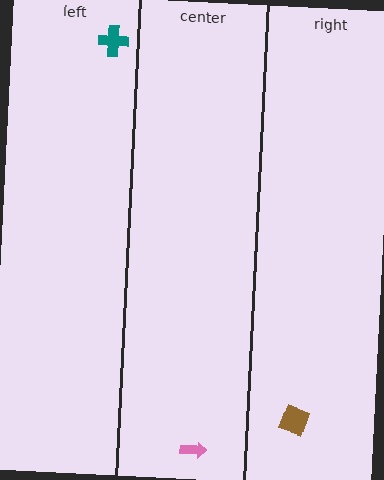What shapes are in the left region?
The teal cross.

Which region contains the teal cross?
The left region.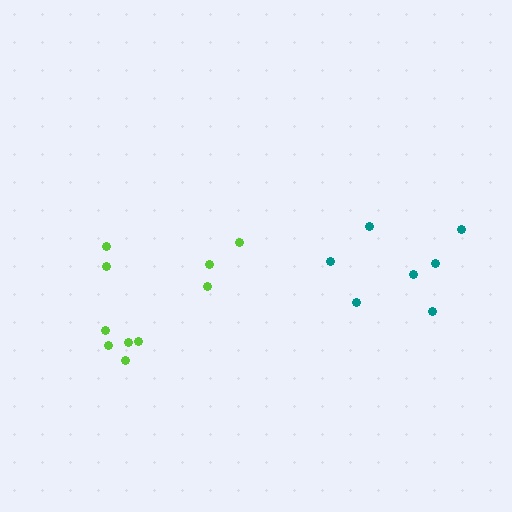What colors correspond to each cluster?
The clusters are colored: teal, lime.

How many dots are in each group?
Group 1: 7 dots, Group 2: 10 dots (17 total).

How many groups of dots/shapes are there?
There are 2 groups.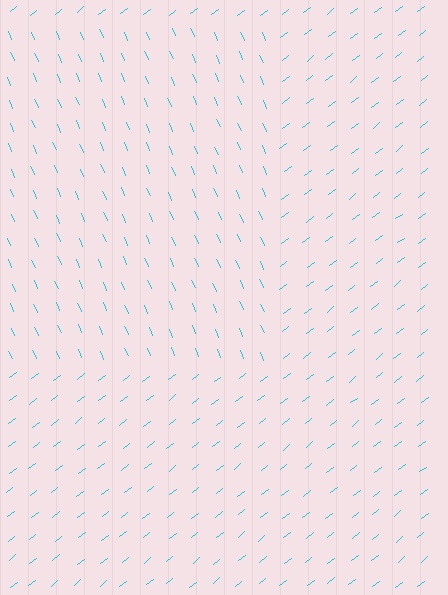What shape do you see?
I see a rectangle.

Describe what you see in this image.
The image is filled with small cyan line segments. A rectangle region in the image has lines oriented differently from the surrounding lines, creating a visible texture boundary.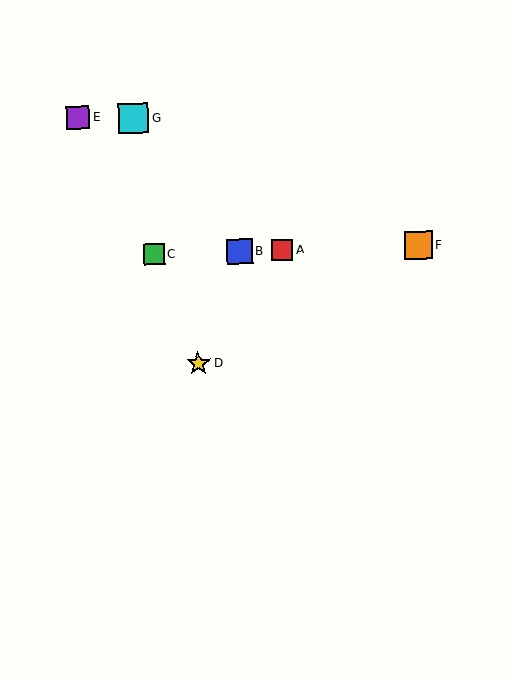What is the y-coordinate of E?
Object E is at y≈118.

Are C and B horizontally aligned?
Yes, both are at y≈254.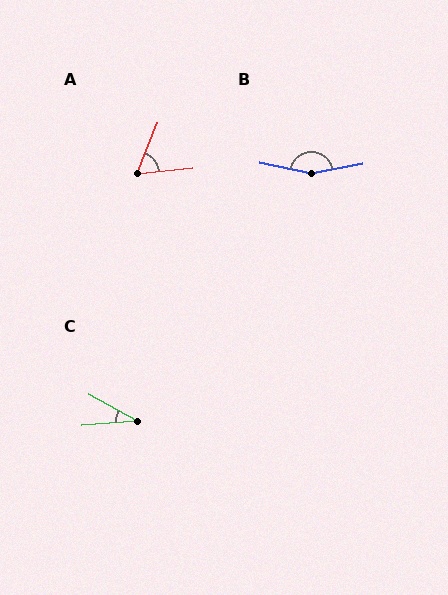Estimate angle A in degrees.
Approximately 62 degrees.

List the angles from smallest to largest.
C (33°), A (62°), B (157°).